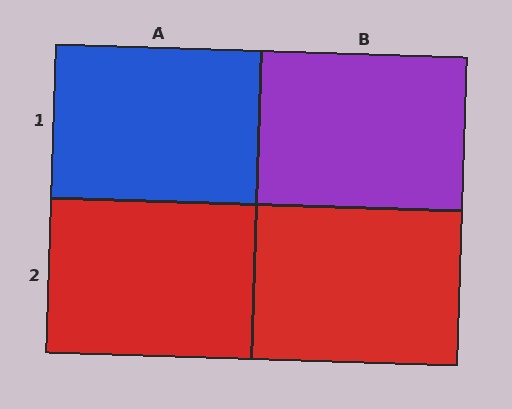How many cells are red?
2 cells are red.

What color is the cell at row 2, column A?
Red.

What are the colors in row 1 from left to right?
Blue, purple.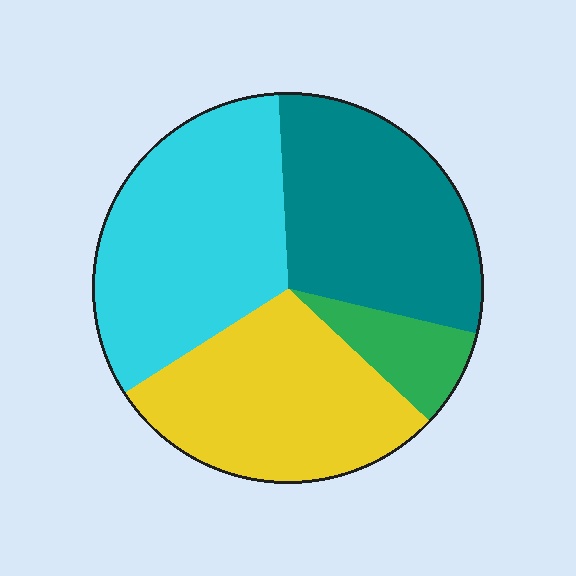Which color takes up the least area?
Green, at roughly 10%.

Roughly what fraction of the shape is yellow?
Yellow covers around 30% of the shape.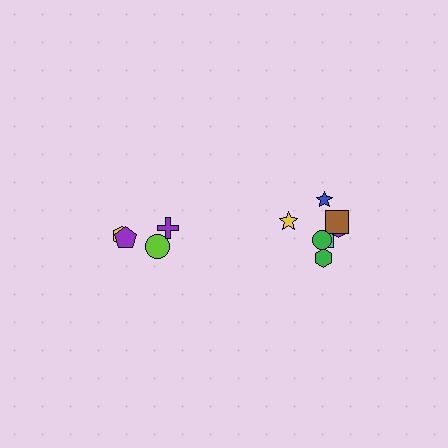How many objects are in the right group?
There are 7 objects.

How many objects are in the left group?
There are 4 objects.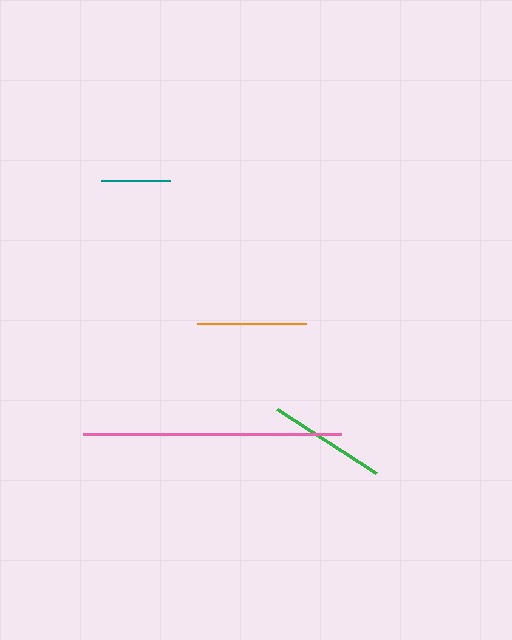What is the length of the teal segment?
The teal segment is approximately 68 pixels long.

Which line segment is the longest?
The pink line is the longest at approximately 257 pixels.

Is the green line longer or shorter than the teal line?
The green line is longer than the teal line.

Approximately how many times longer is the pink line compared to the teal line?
The pink line is approximately 3.8 times the length of the teal line.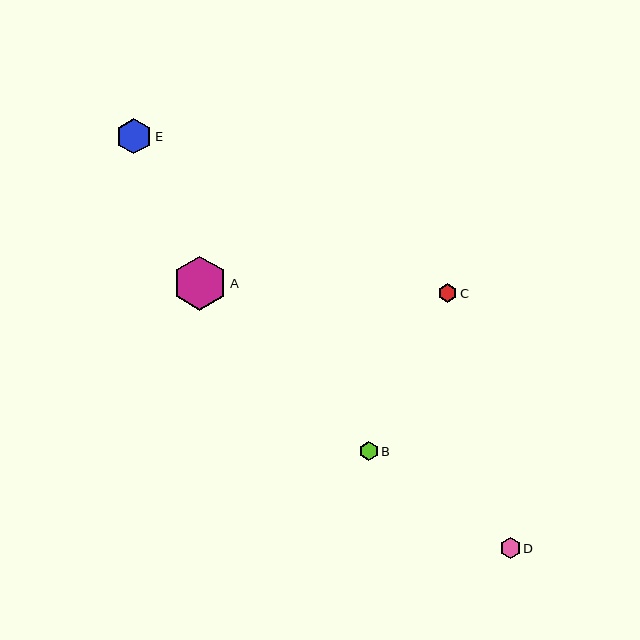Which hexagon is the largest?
Hexagon A is the largest with a size of approximately 54 pixels.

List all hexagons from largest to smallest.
From largest to smallest: A, E, D, C, B.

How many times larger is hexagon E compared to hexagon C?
Hexagon E is approximately 1.9 times the size of hexagon C.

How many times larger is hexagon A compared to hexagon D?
Hexagon A is approximately 2.6 times the size of hexagon D.